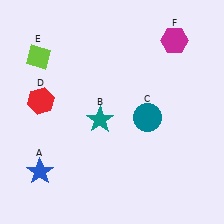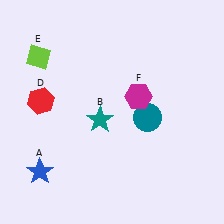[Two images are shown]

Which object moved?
The magenta hexagon (F) moved down.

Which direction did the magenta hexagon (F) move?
The magenta hexagon (F) moved down.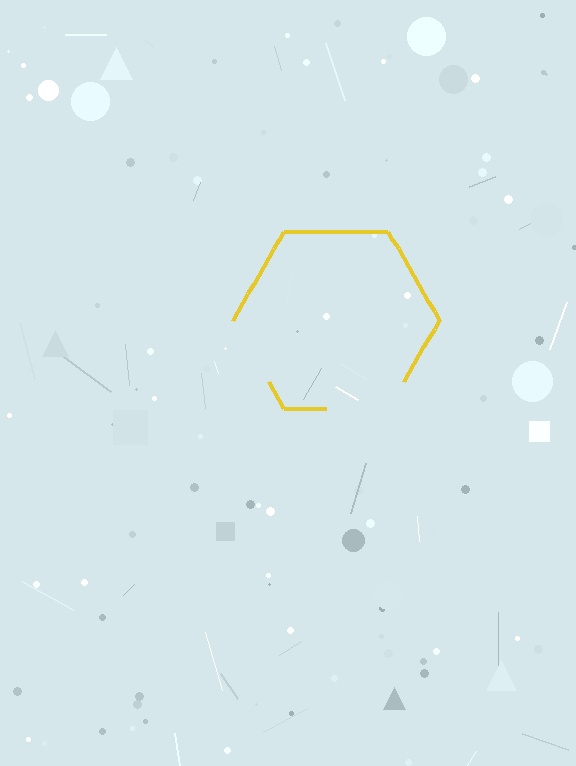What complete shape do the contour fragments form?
The contour fragments form a hexagon.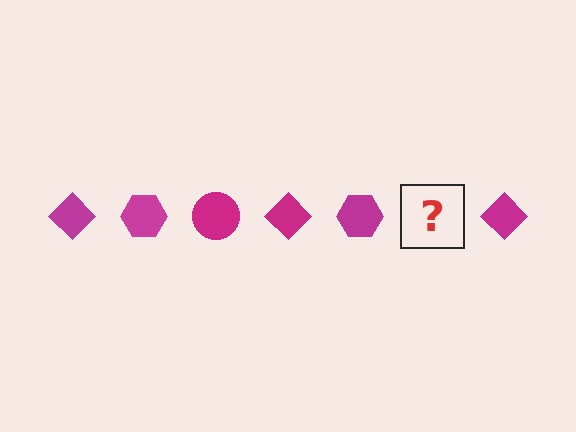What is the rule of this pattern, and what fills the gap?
The rule is that the pattern cycles through diamond, hexagon, circle shapes in magenta. The gap should be filled with a magenta circle.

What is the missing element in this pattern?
The missing element is a magenta circle.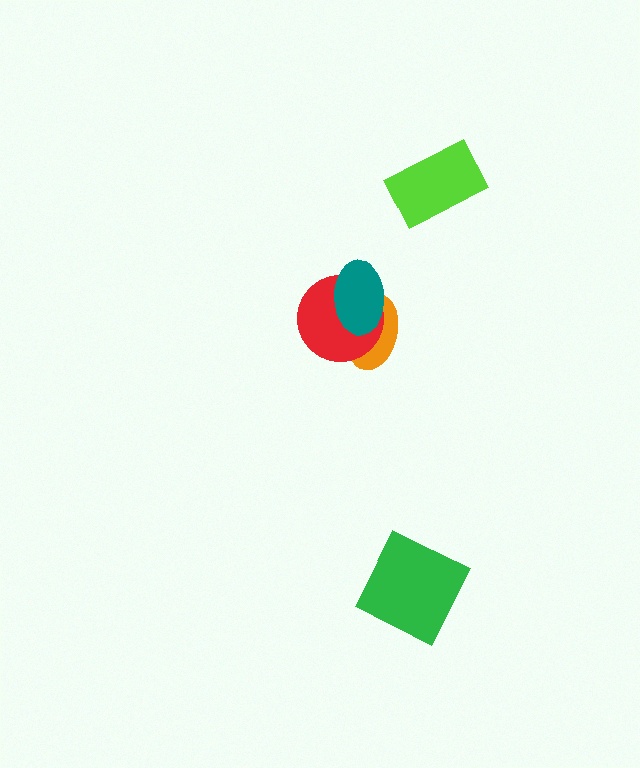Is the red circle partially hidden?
Yes, it is partially covered by another shape.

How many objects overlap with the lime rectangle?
0 objects overlap with the lime rectangle.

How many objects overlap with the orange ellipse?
2 objects overlap with the orange ellipse.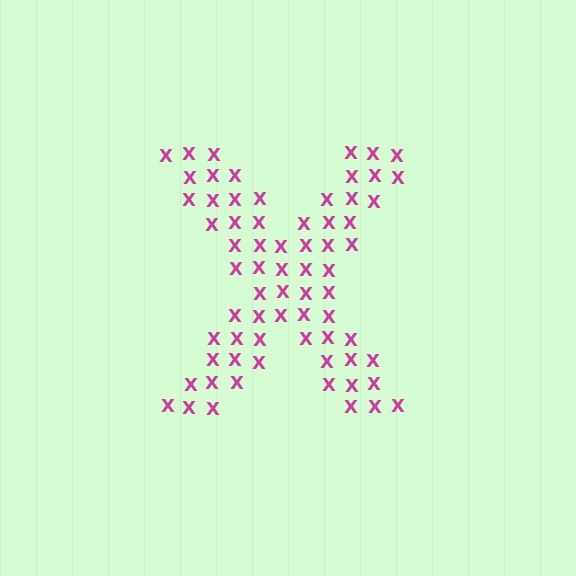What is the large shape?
The large shape is the letter X.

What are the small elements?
The small elements are letter X's.